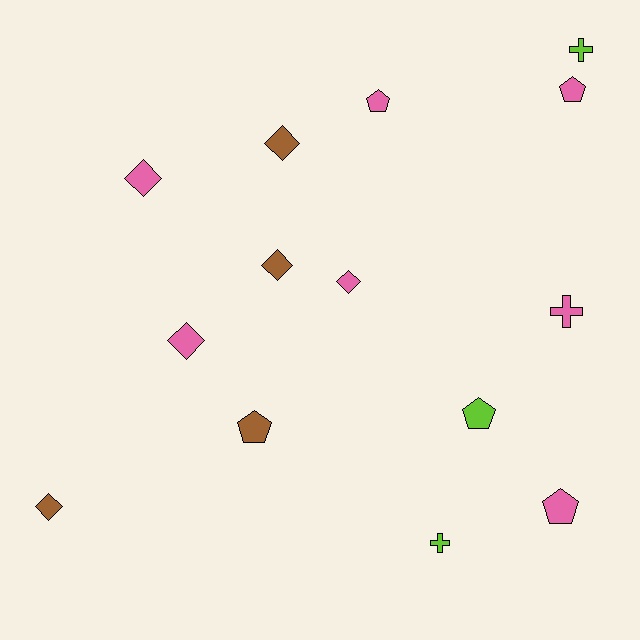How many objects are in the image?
There are 14 objects.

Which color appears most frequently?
Pink, with 7 objects.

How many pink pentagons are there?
There are 3 pink pentagons.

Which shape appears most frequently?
Diamond, with 6 objects.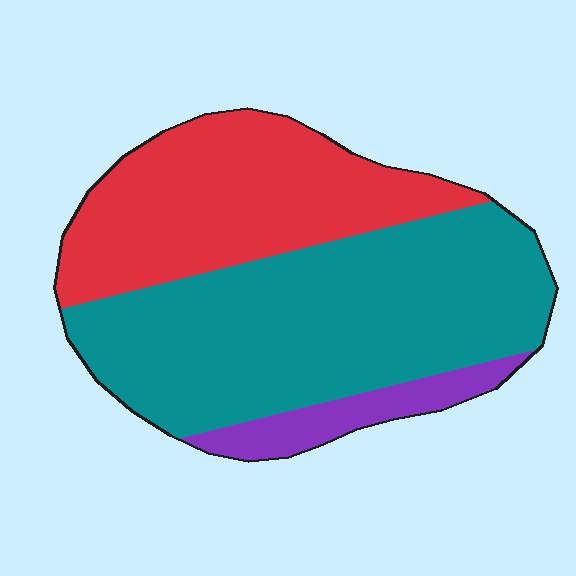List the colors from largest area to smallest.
From largest to smallest: teal, red, purple.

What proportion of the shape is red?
Red covers about 35% of the shape.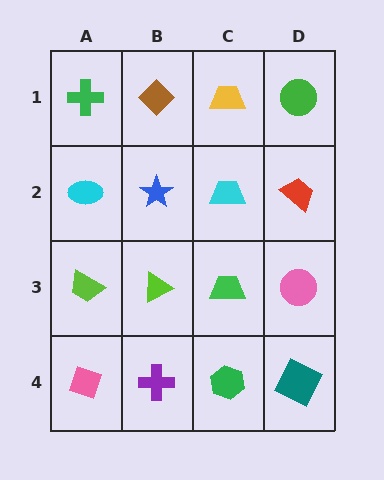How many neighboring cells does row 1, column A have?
2.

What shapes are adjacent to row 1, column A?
A cyan ellipse (row 2, column A), a brown diamond (row 1, column B).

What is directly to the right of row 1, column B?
A yellow trapezoid.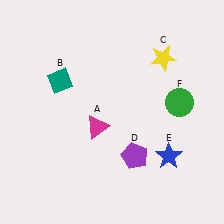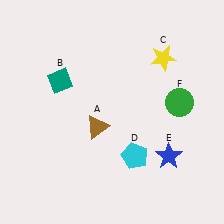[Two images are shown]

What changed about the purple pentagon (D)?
In Image 1, D is purple. In Image 2, it changed to cyan.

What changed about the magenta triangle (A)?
In Image 1, A is magenta. In Image 2, it changed to brown.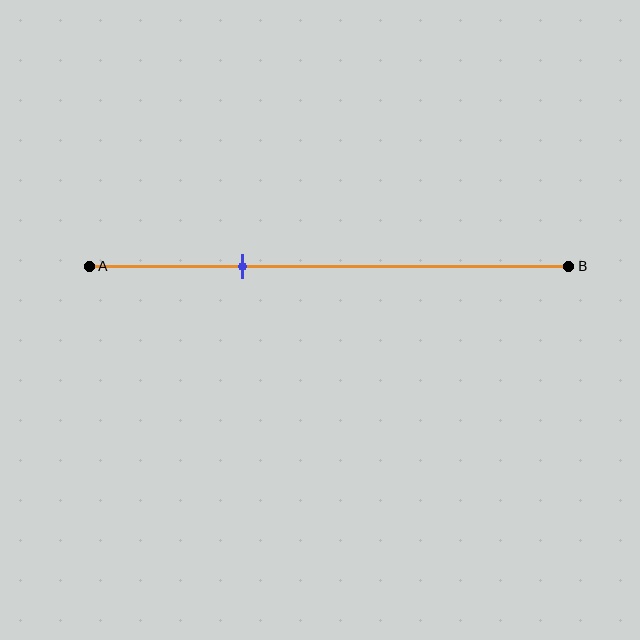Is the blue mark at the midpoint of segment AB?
No, the mark is at about 30% from A, not at the 50% midpoint.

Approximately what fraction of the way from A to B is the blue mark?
The blue mark is approximately 30% of the way from A to B.